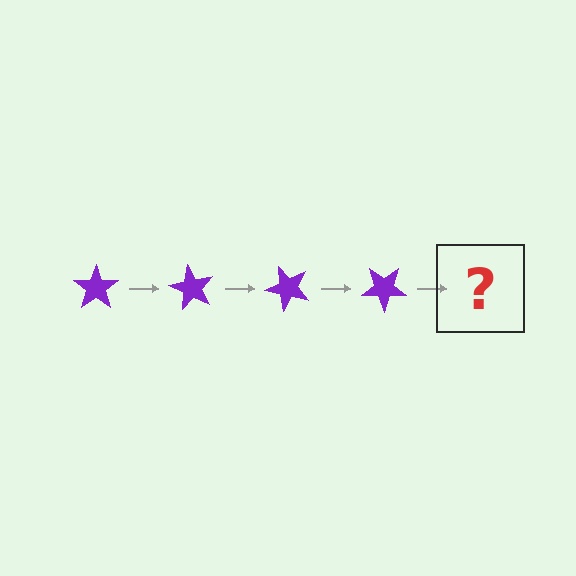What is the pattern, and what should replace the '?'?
The pattern is that the star rotates 60 degrees each step. The '?' should be a purple star rotated 240 degrees.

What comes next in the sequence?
The next element should be a purple star rotated 240 degrees.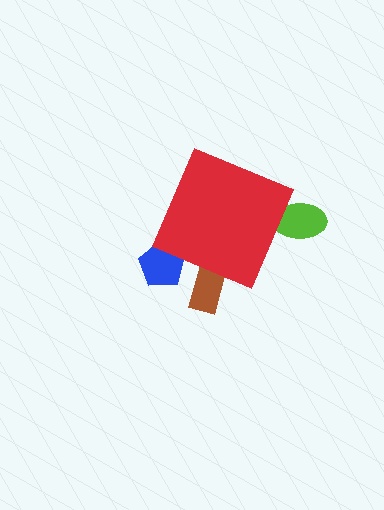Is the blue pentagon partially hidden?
Yes, the blue pentagon is partially hidden behind the red diamond.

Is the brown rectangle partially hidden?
Yes, the brown rectangle is partially hidden behind the red diamond.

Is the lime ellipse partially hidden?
Yes, the lime ellipse is partially hidden behind the red diamond.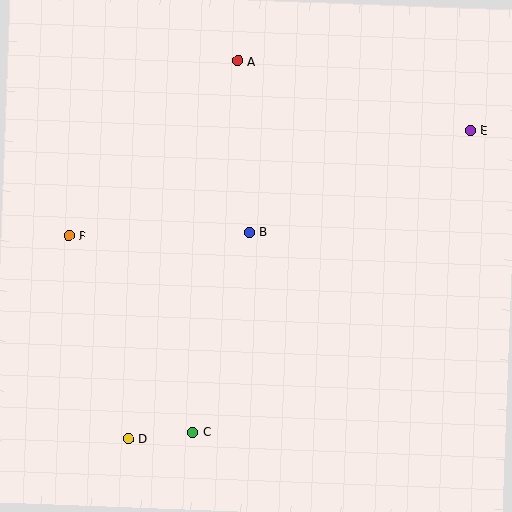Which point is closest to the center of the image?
Point B at (249, 232) is closest to the center.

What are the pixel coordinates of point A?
Point A is at (238, 61).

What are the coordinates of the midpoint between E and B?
The midpoint between E and B is at (360, 181).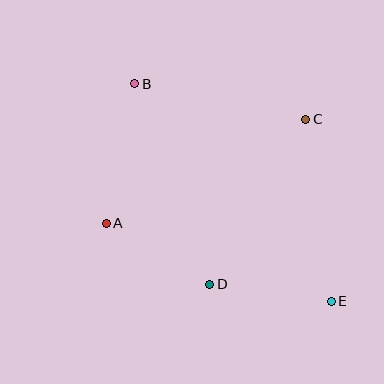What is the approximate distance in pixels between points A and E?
The distance between A and E is approximately 238 pixels.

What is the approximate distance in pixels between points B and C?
The distance between B and C is approximately 174 pixels.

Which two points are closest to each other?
Points A and D are closest to each other.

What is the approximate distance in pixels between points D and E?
The distance between D and E is approximately 123 pixels.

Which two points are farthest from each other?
Points B and E are farthest from each other.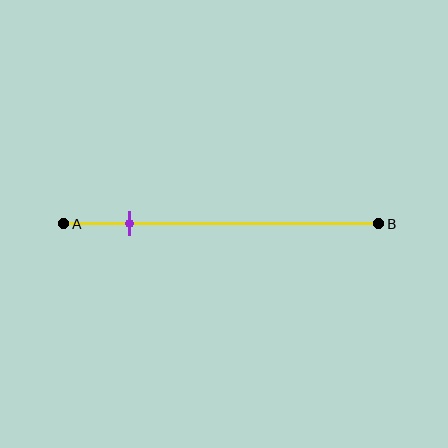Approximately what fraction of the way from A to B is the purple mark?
The purple mark is approximately 20% of the way from A to B.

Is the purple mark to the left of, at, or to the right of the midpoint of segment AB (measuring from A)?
The purple mark is to the left of the midpoint of segment AB.